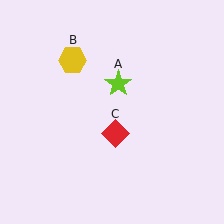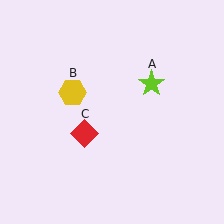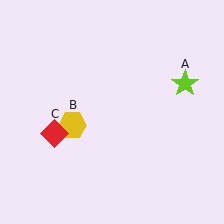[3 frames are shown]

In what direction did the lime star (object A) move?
The lime star (object A) moved right.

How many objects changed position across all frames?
3 objects changed position: lime star (object A), yellow hexagon (object B), red diamond (object C).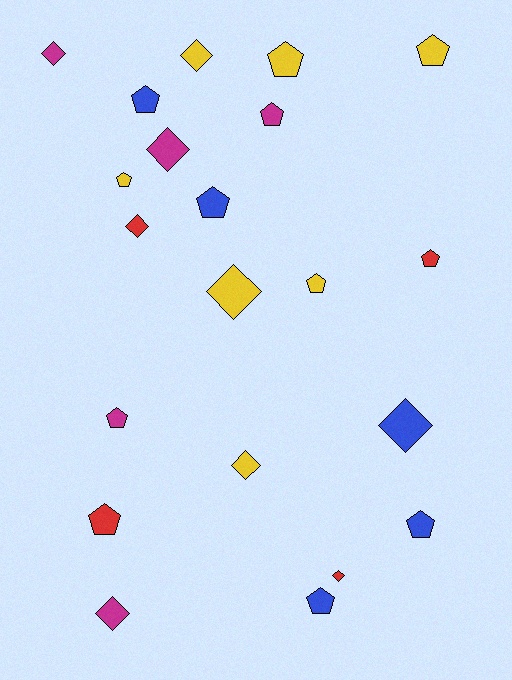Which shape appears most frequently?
Pentagon, with 12 objects.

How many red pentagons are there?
There are 2 red pentagons.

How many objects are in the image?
There are 21 objects.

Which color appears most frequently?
Yellow, with 7 objects.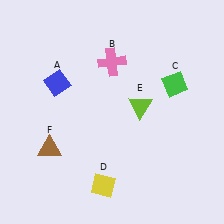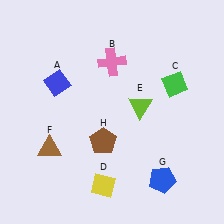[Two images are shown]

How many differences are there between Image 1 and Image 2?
There are 2 differences between the two images.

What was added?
A blue pentagon (G), a brown pentagon (H) were added in Image 2.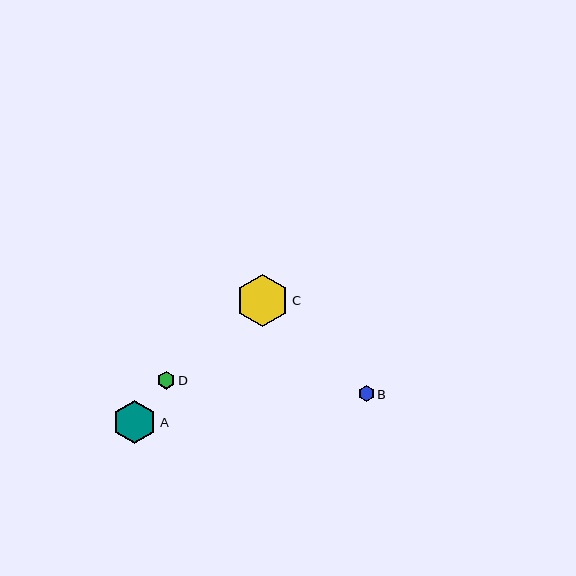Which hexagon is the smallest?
Hexagon B is the smallest with a size of approximately 16 pixels.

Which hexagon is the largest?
Hexagon C is the largest with a size of approximately 53 pixels.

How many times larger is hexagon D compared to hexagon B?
Hexagon D is approximately 1.2 times the size of hexagon B.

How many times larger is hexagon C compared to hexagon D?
Hexagon C is approximately 2.9 times the size of hexagon D.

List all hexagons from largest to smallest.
From largest to smallest: C, A, D, B.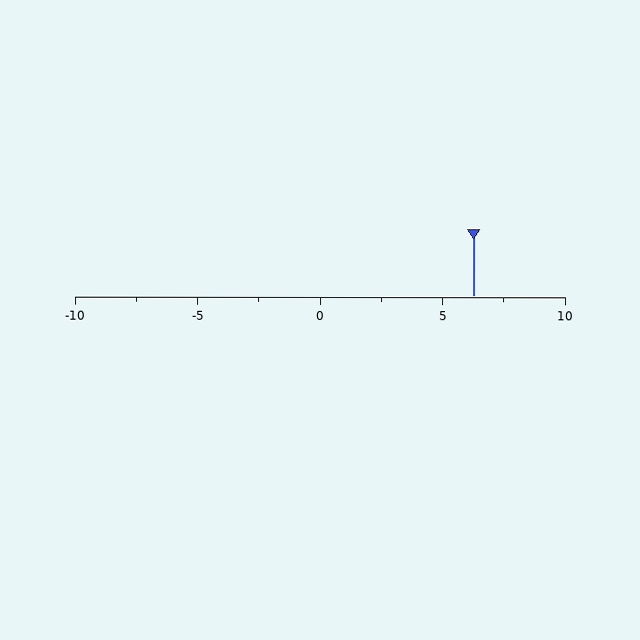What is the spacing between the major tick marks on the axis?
The major ticks are spaced 5 apart.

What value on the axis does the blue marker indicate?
The marker indicates approximately 6.2.